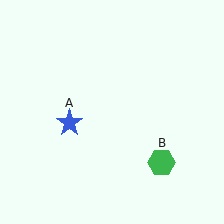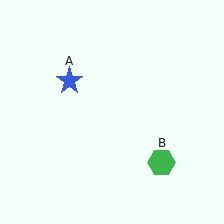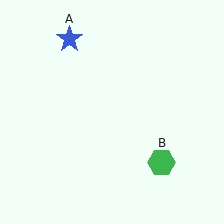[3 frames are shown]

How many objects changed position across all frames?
1 object changed position: blue star (object A).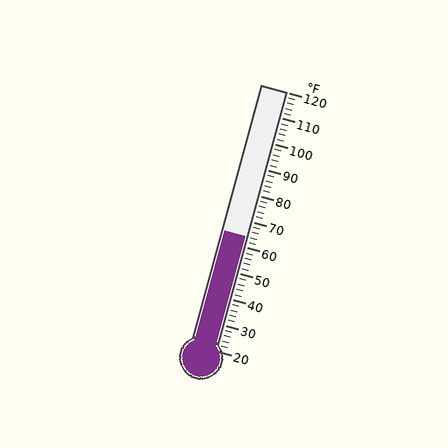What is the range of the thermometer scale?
The thermometer scale ranges from 20°F to 120°F.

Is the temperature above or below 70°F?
The temperature is below 70°F.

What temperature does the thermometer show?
The thermometer shows approximately 64°F.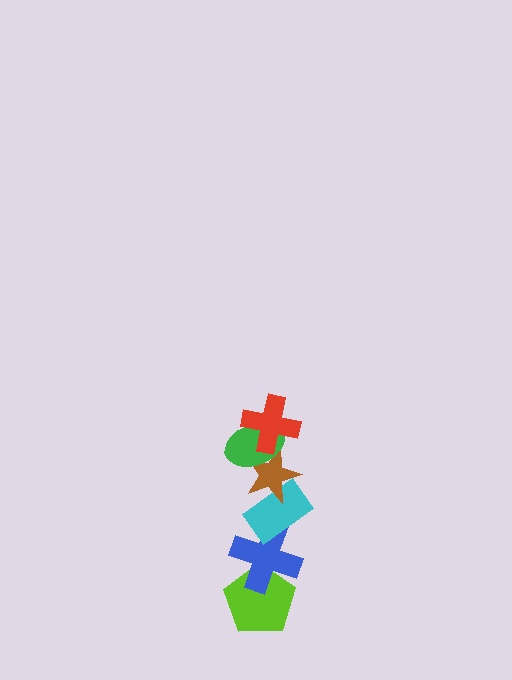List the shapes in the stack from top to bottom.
From top to bottom: the red cross, the green ellipse, the brown star, the cyan rectangle, the blue cross, the lime pentagon.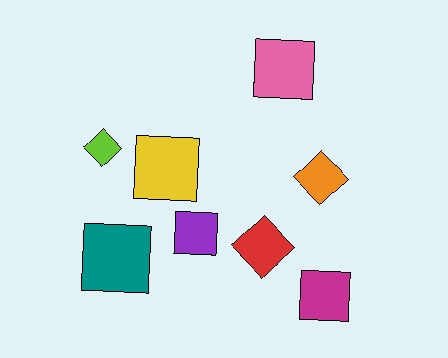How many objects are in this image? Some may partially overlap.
There are 8 objects.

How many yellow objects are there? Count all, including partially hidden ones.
There is 1 yellow object.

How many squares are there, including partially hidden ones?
There are 5 squares.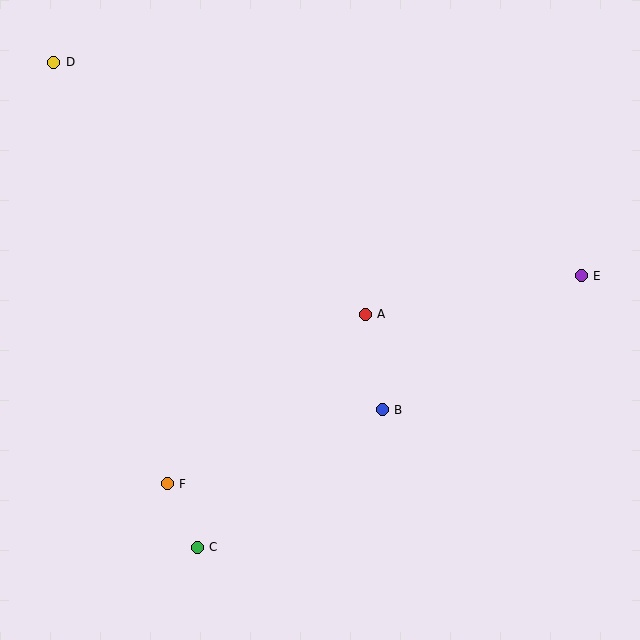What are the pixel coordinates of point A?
Point A is at (365, 314).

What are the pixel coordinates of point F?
Point F is at (167, 484).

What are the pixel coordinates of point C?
Point C is at (197, 547).